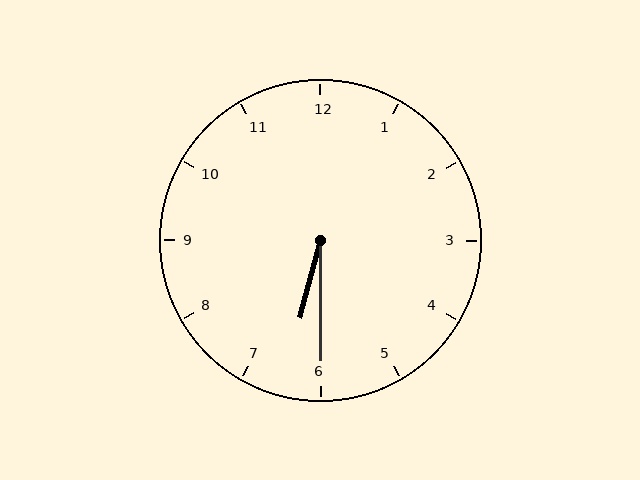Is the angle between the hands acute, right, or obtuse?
It is acute.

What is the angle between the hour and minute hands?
Approximately 15 degrees.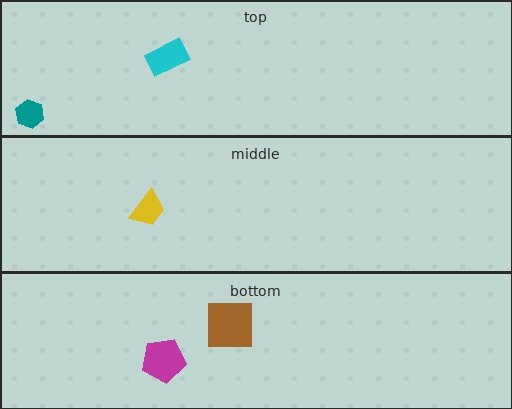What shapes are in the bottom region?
The brown square, the magenta pentagon.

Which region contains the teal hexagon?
The top region.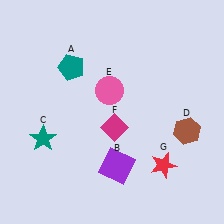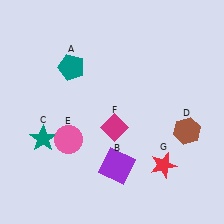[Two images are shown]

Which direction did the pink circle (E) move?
The pink circle (E) moved down.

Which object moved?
The pink circle (E) moved down.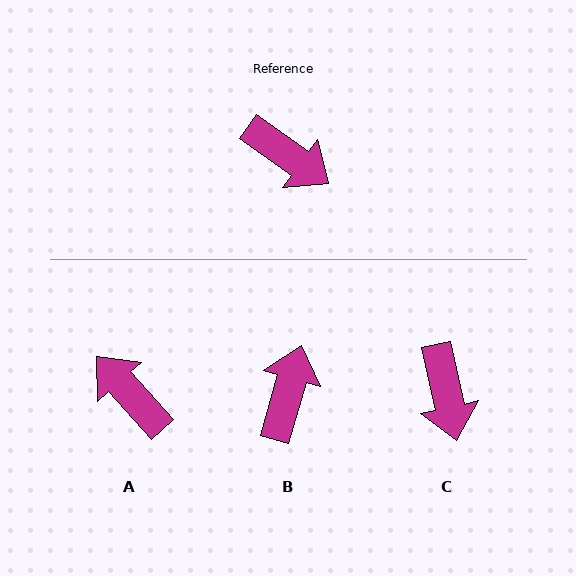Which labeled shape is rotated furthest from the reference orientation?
A, about 167 degrees away.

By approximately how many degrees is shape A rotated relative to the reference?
Approximately 167 degrees counter-clockwise.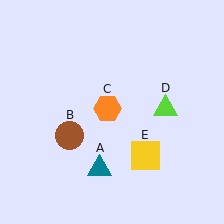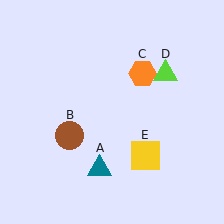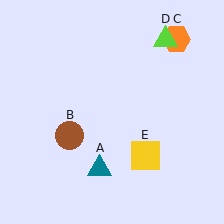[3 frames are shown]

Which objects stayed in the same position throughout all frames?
Teal triangle (object A) and brown circle (object B) and yellow square (object E) remained stationary.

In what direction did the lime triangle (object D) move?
The lime triangle (object D) moved up.